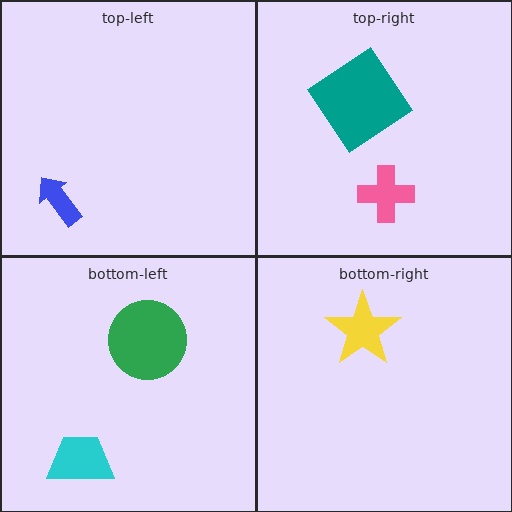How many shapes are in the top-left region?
1.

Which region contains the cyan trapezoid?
The bottom-left region.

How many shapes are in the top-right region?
2.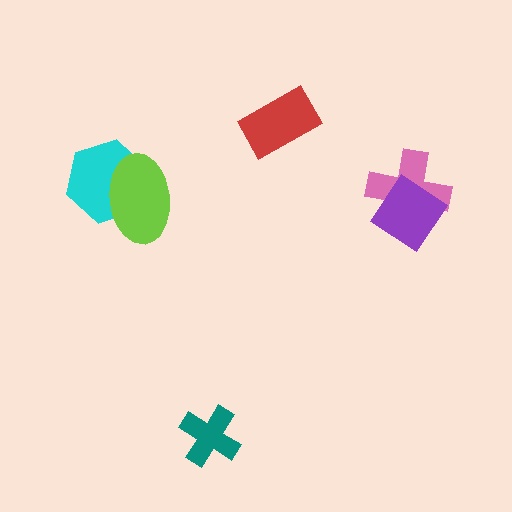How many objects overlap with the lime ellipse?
1 object overlaps with the lime ellipse.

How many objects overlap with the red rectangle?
0 objects overlap with the red rectangle.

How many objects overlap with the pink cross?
1 object overlaps with the pink cross.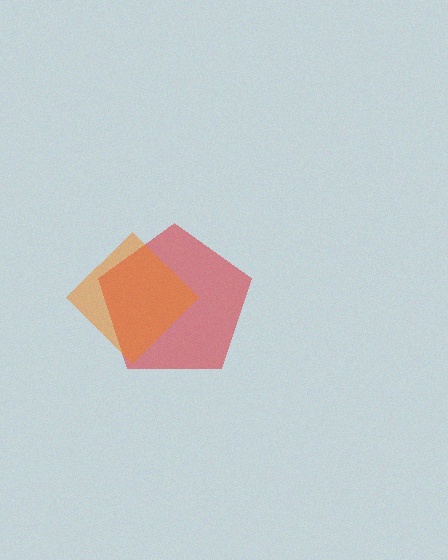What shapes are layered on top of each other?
The layered shapes are: a red pentagon, an orange diamond.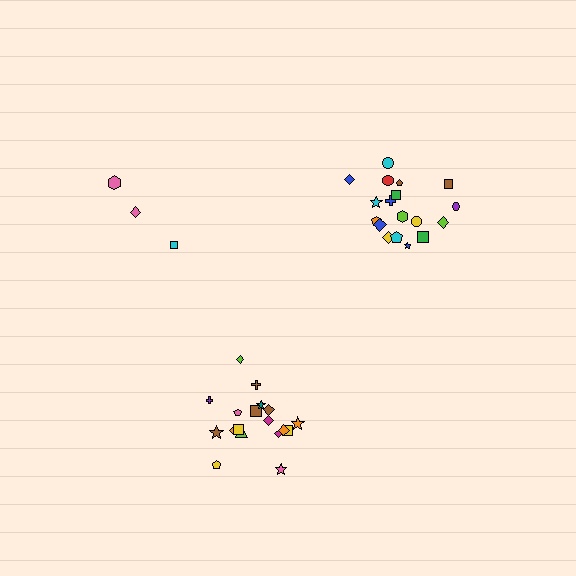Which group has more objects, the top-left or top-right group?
The top-right group.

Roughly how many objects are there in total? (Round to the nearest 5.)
Roughly 40 objects in total.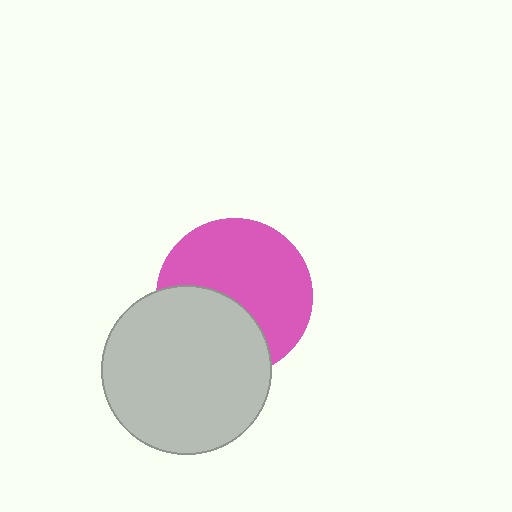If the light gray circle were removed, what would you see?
You would see the complete pink circle.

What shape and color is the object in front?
The object in front is a light gray circle.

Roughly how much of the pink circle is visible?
About half of it is visible (roughly 62%).